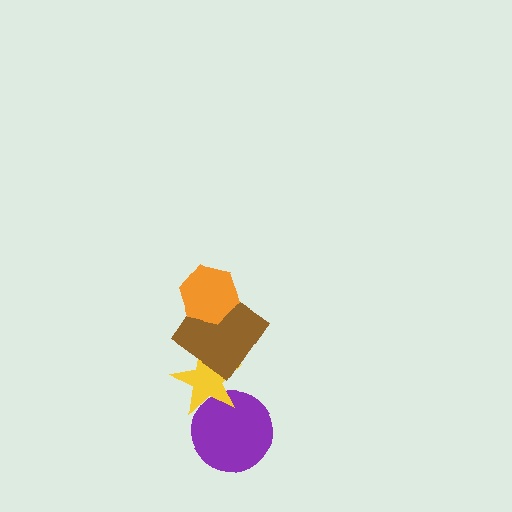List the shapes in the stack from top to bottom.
From top to bottom: the orange hexagon, the brown diamond, the yellow star, the purple circle.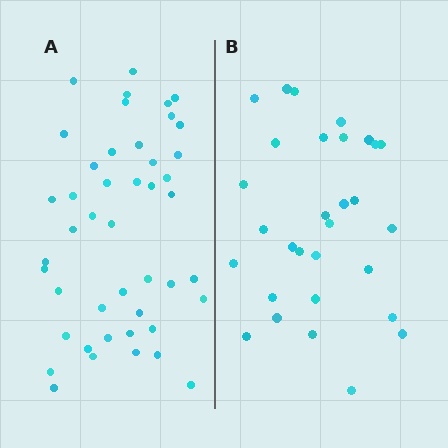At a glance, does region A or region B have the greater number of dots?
Region A (the left region) has more dots.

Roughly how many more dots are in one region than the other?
Region A has approximately 15 more dots than region B.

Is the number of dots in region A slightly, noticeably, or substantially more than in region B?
Region A has substantially more. The ratio is roughly 1.5 to 1.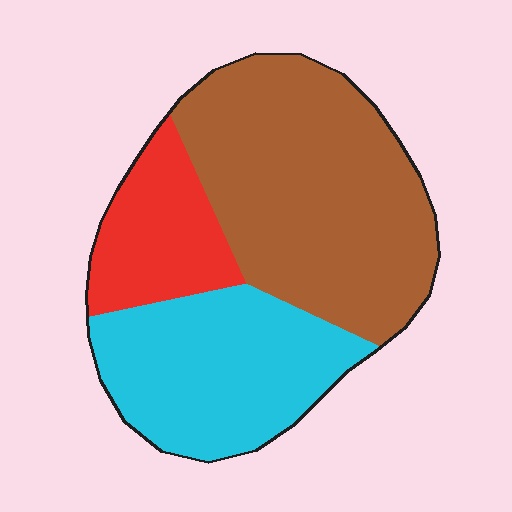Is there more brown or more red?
Brown.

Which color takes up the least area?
Red, at roughly 20%.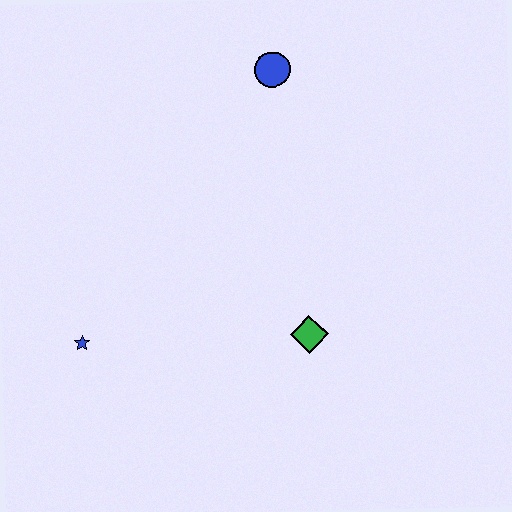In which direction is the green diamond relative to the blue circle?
The green diamond is below the blue circle.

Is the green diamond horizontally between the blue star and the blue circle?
No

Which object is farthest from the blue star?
The blue circle is farthest from the blue star.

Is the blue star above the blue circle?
No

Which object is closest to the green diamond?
The blue star is closest to the green diamond.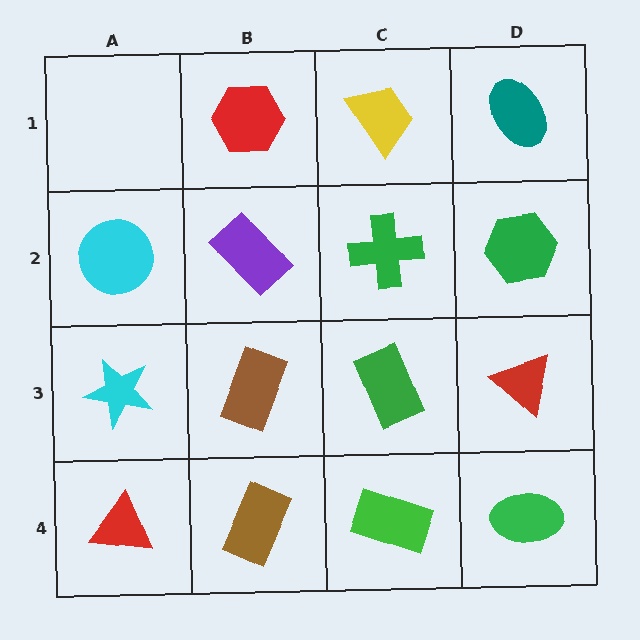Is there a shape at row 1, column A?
No, that cell is empty.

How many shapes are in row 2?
4 shapes.